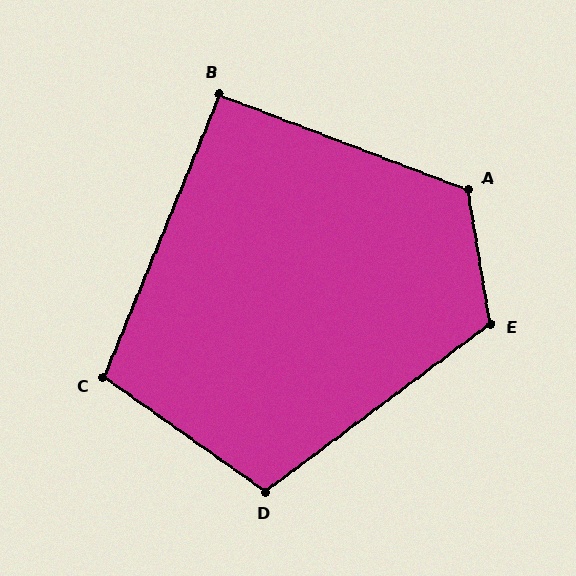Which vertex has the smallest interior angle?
B, at approximately 91 degrees.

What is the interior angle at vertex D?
Approximately 108 degrees (obtuse).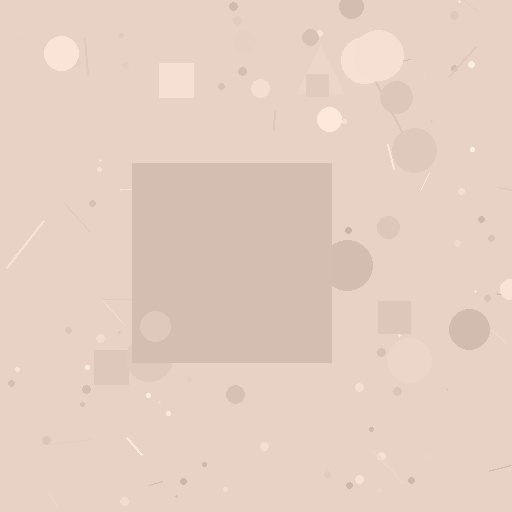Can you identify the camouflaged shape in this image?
The camouflaged shape is a square.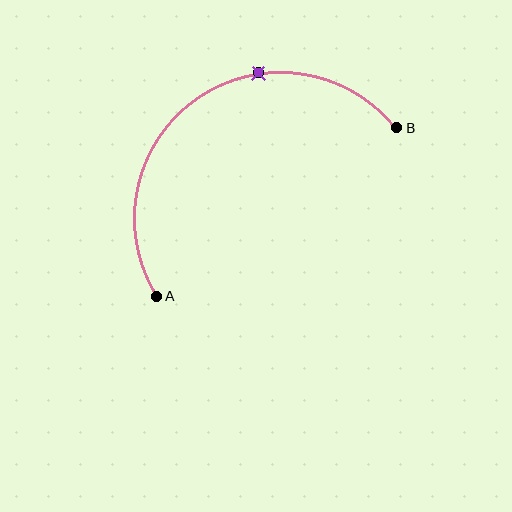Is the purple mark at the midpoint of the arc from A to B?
No. The purple mark lies on the arc but is closer to endpoint B. The arc midpoint would be at the point on the curve equidistant along the arc from both A and B.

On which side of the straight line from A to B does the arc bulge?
The arc bulges above and to the left of the straight line connecting A and B.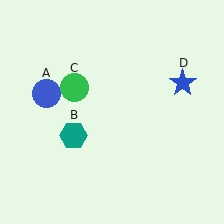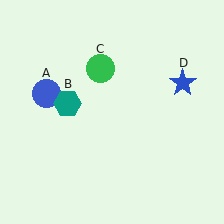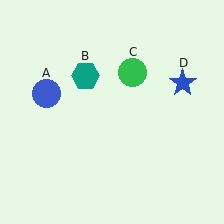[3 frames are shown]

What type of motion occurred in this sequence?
The teal hexagon (object B), green circle (object C) rotated clockwise around the center of the scene.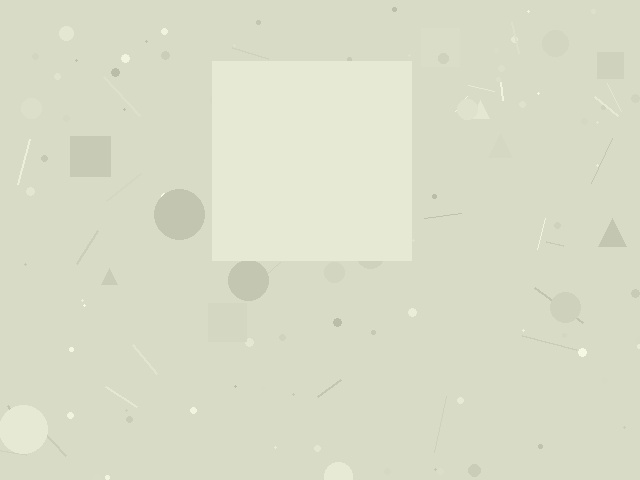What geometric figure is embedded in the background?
A square is embedded in the background.